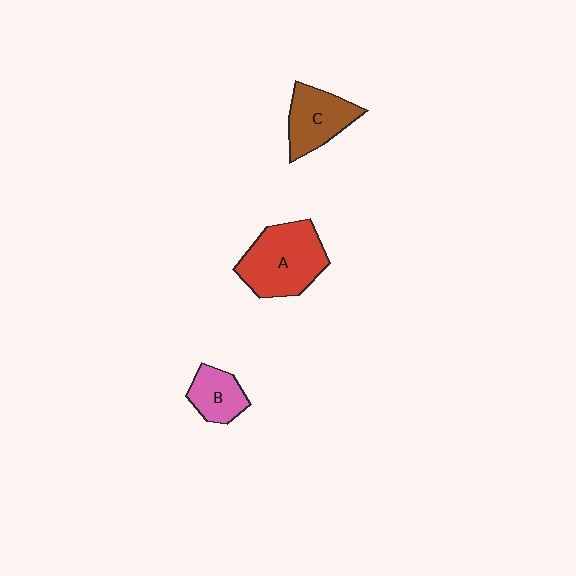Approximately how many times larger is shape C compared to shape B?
Approximately 1.4 times.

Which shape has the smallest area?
Shape B (pink).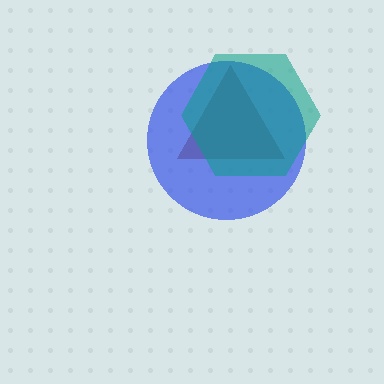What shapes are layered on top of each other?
The layered shapes are: a brown triangle, a blue circle, a teal hexagon.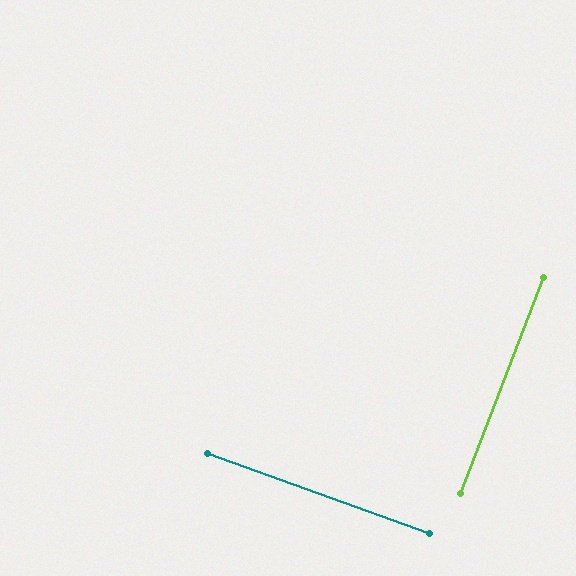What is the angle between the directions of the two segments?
Approximately 89 degrees.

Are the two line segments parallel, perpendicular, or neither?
Perpendicular — they meet at approximately 89°.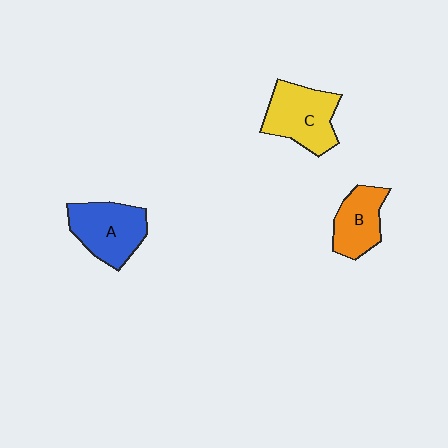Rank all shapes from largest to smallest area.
From largest to smallest: C (yellow), A (blue), B (orange).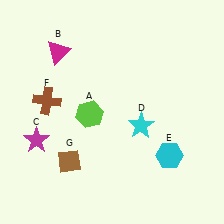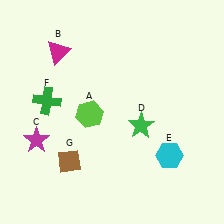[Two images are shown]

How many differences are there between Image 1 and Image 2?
There are 2 differences between the two images.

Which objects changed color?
D changed from cyan to green. F changed from brown to green.